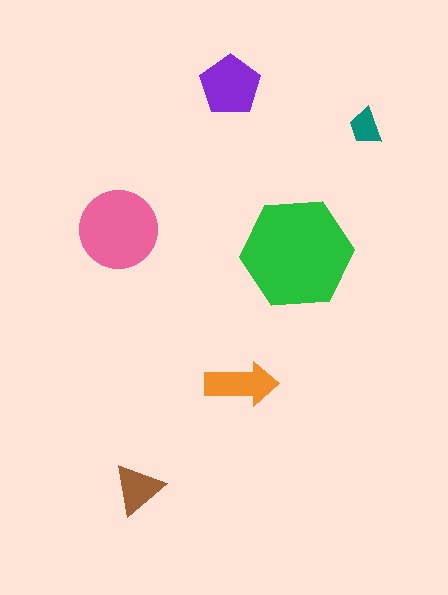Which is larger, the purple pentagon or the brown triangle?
The purple pentagon.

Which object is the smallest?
The teal trapezoid.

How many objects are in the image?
There are 6 objects in the image.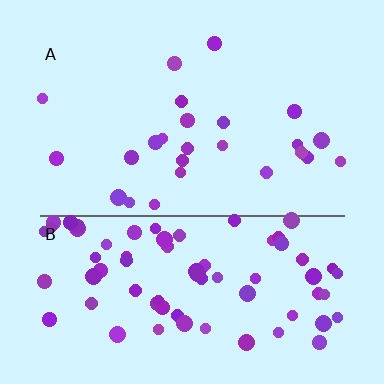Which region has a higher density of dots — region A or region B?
B (the bottom).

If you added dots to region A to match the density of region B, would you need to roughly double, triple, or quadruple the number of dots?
Approximately triple.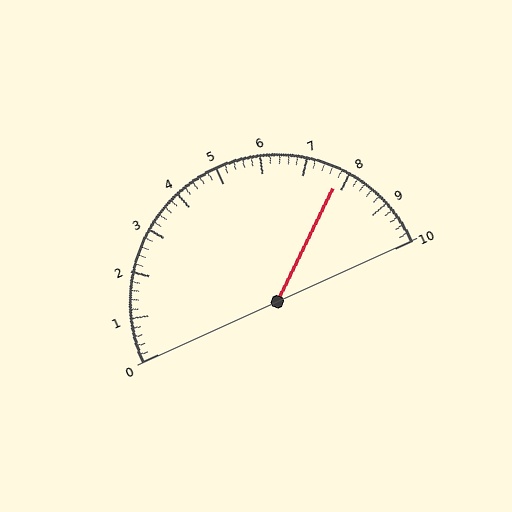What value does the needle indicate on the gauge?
The needle indicates approximately 7.8.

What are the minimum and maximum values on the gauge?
The gauge ranges from 0 to 10.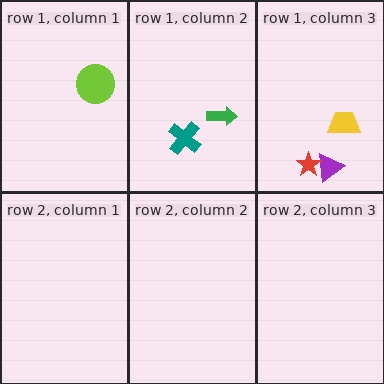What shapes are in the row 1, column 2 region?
The green arrow, the teal cross.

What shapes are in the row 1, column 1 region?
The lime circle.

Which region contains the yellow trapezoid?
The row 1, column 3 region.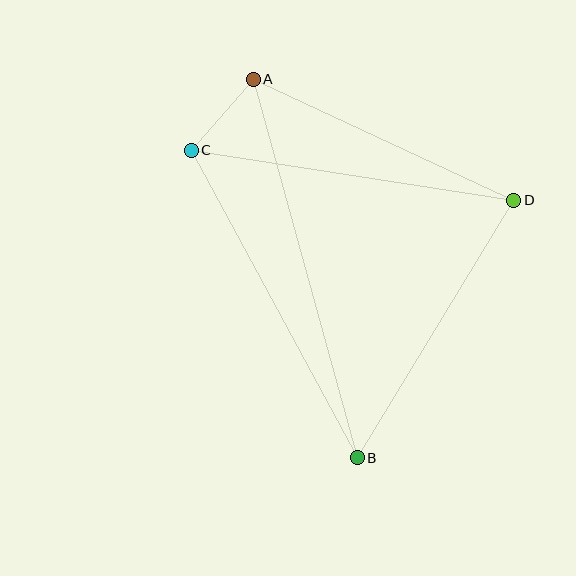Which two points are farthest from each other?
Points A and B are farthest from each other.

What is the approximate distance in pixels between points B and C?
The distance between B and C is approximately 350 pixels.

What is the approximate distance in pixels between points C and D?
The distance between C and D is approximately 327 pixels.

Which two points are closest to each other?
Points A and C are closest to each other.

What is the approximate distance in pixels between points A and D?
The distance between A and D is approximately 287 pixels.